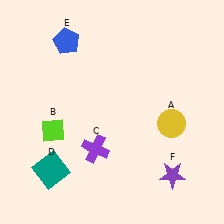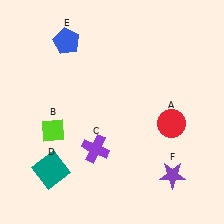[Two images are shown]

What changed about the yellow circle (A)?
In Image 1, A is yellow. In Image 2, it changed to red.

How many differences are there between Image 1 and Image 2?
There is 1 difference between the two images.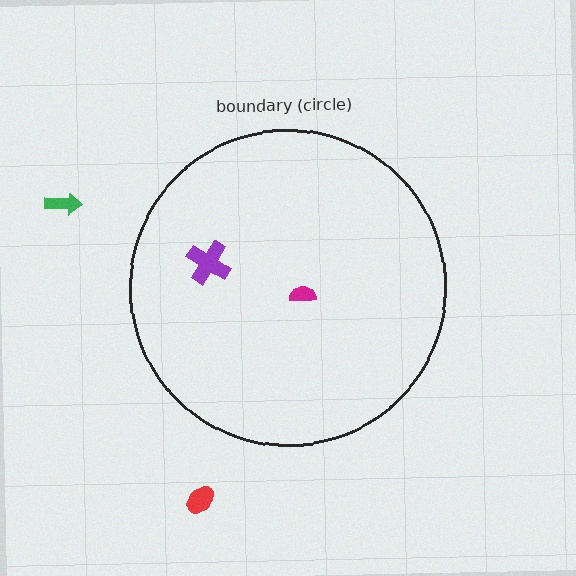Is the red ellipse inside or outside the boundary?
Outside.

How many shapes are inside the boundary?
2 inside, 2 outside.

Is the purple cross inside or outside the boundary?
Inside.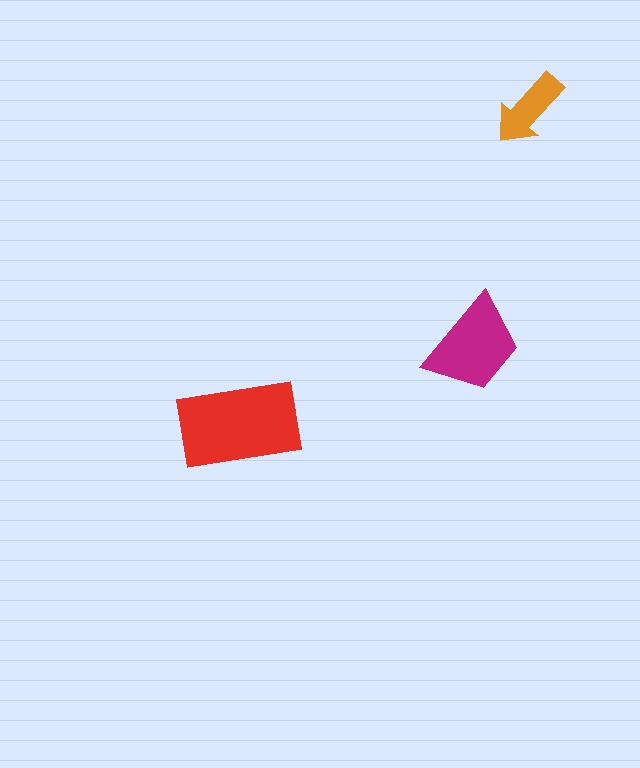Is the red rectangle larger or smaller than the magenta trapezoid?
Larger.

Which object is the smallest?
The orange arrow.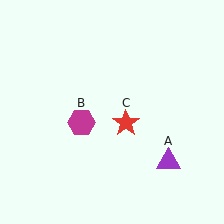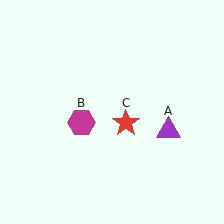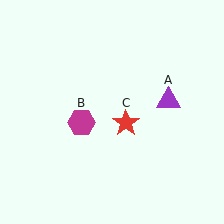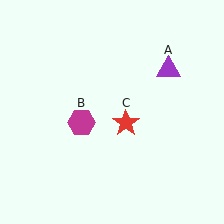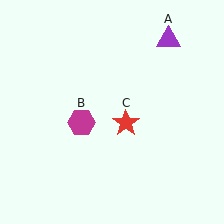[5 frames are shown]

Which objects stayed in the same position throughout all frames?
Magenta hexagon (object B) and red star (object C) remained stationary.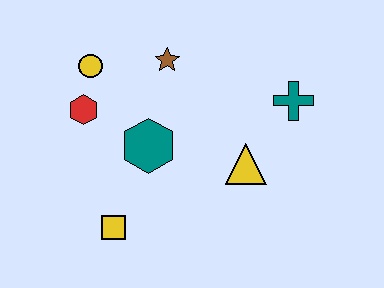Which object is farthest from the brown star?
The yellow square is farthest from the brown star.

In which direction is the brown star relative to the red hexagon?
The brown star is to the right of the red hexagon.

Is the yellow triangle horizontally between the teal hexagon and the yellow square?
No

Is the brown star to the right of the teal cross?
No